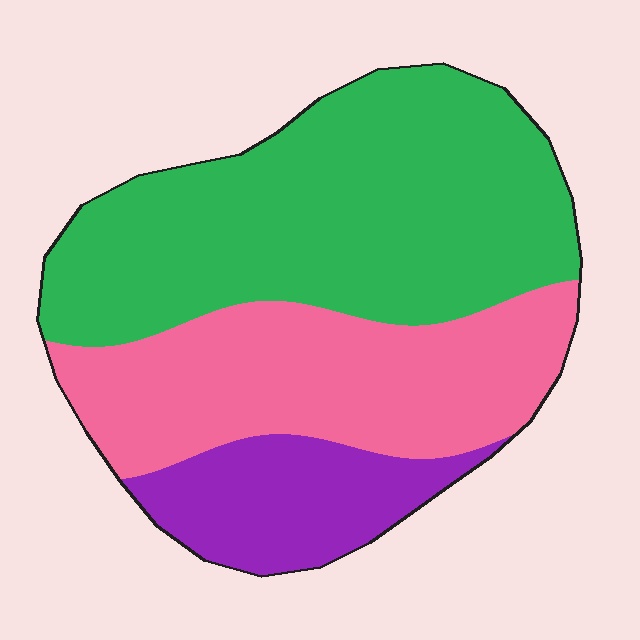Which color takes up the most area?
Green, at roughly 50%.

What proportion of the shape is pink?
Pink covers roughly 35% of the shape.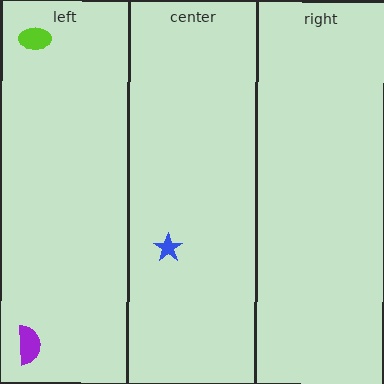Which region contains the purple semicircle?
The left region.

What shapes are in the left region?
The lime ellipse, the purple semicircle.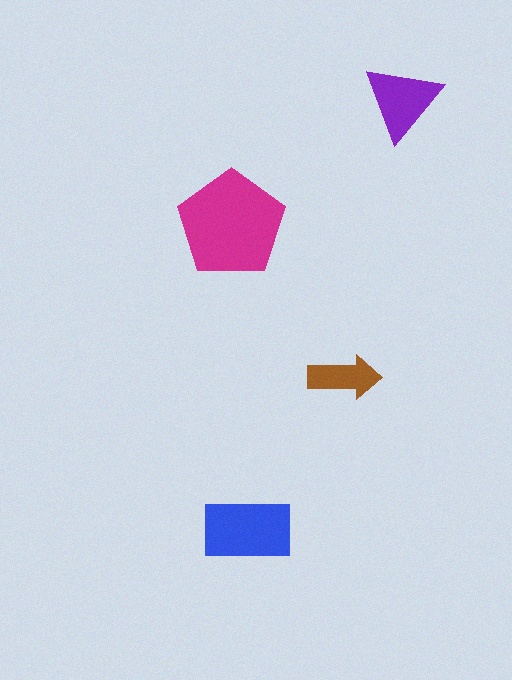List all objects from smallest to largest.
The brown arrow, the purple triangle, the blue rectangle, the magenta pentagon.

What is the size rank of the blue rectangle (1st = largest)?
2nd.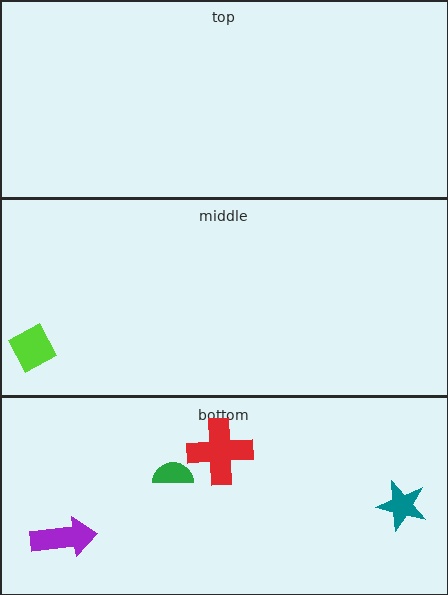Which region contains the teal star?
The bottom region.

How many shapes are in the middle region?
1.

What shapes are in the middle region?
The lime diamond.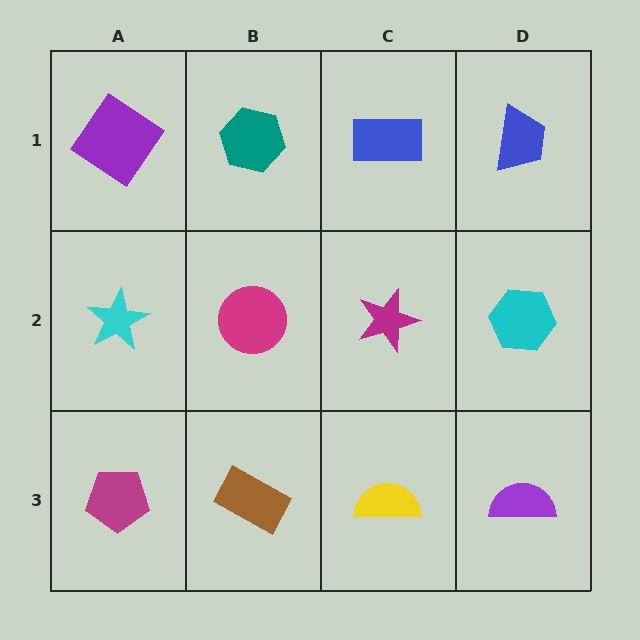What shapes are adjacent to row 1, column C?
A magenta star (row 2, column C), a teal hexagon (row 1, column B), a blue trapezoid (row 1, column D).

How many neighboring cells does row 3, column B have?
3.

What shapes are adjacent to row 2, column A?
A purple diamond (row 1, column A), a magenta pentagon (row 3, column A), a magenta circle (row 2, column B).